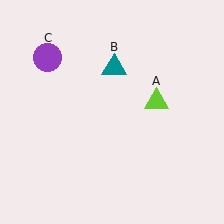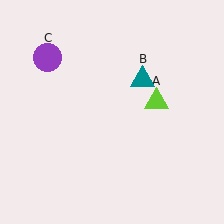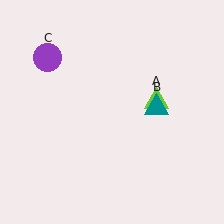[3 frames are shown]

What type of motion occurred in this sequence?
The teal triangle (object B) rotated clockwise around the center of the scene.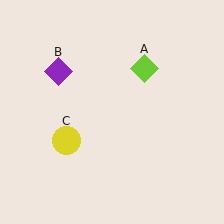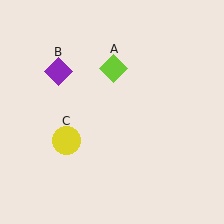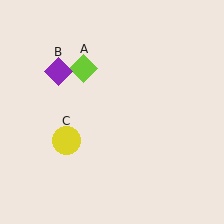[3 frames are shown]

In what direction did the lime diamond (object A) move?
The lime diamond (object A) moved left.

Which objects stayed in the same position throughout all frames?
Purple diamond (object B) and yellow circle (object C) remained stationary.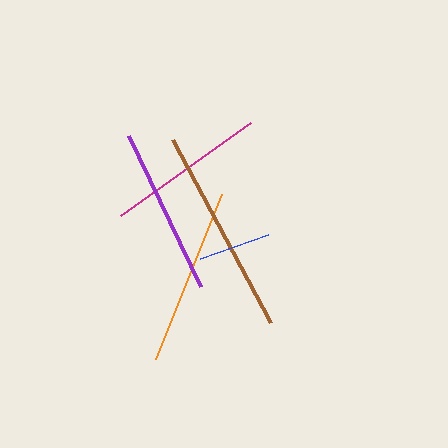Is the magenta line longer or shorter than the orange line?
The orange line is longer than the magenta line.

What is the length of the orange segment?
The orange segment is approximately 178 pixels long.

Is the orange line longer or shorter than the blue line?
The orange line is longer than the blue line.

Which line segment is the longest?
The brown line is the longest at approximately 208 pixels.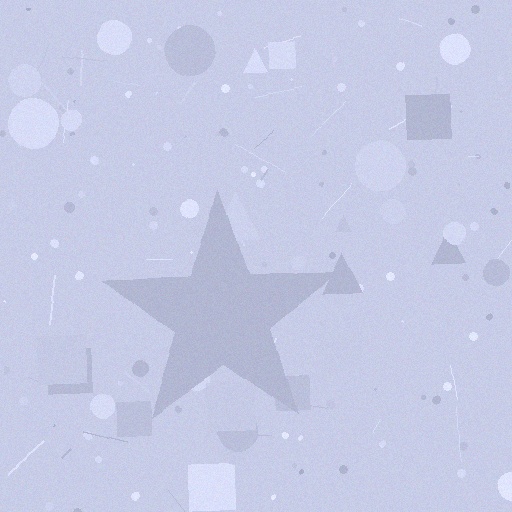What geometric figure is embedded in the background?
A star is embedded in the background.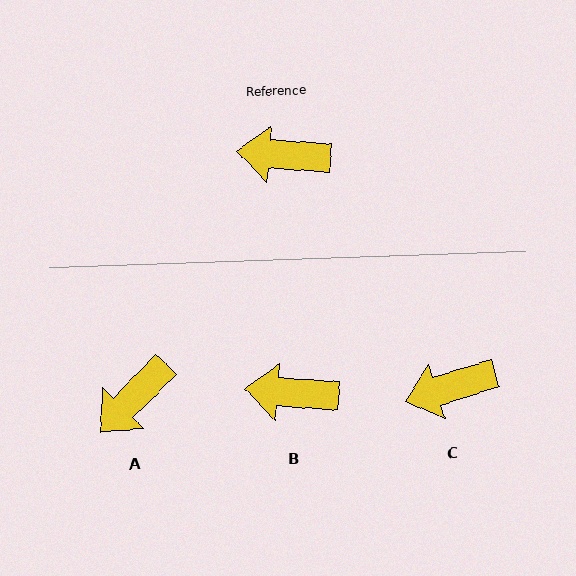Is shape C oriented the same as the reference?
No, it is off by about 22 degrees.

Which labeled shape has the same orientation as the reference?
B.